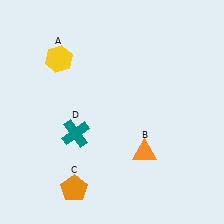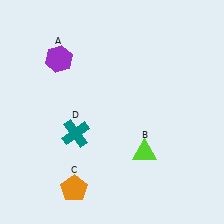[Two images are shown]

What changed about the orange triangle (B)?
In Image 1, B is orange. In Image 2, it changed to lime.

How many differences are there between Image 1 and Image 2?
There are 2 differences between the two images.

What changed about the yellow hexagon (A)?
In Image 1, A is yellow. In Image 2, it changed to purple.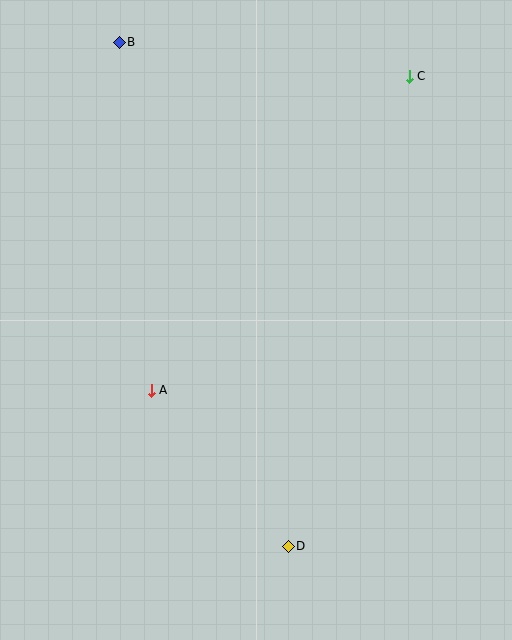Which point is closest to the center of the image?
Point A at (151, 390) is closest to the center.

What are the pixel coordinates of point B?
Point B is at (119, 42).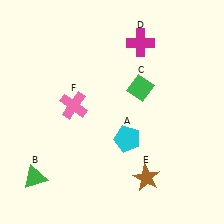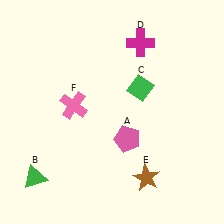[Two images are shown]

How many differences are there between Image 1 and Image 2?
There is 1 difference between the two images.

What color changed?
The pentagon (A) changed from cyan in Image 1 to pink in Image 2.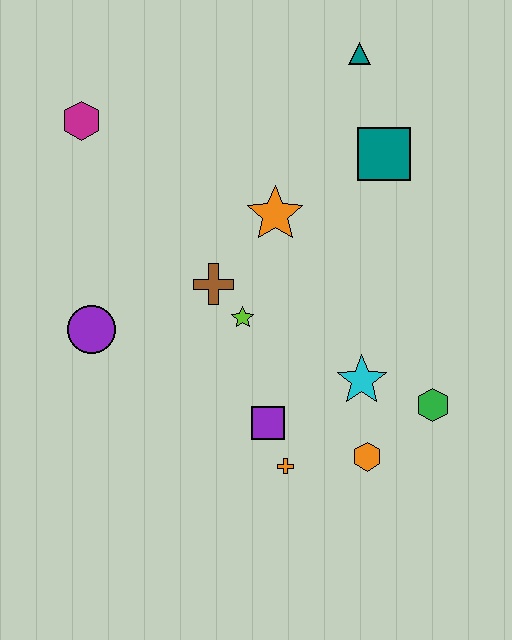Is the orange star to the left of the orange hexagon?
Yes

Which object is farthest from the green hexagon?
The magenta hexagon is farthest from the green hexagon.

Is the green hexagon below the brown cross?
Yes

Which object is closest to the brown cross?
The lime star is closest to the brown cross.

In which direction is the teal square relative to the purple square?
The teal square is above the purple square.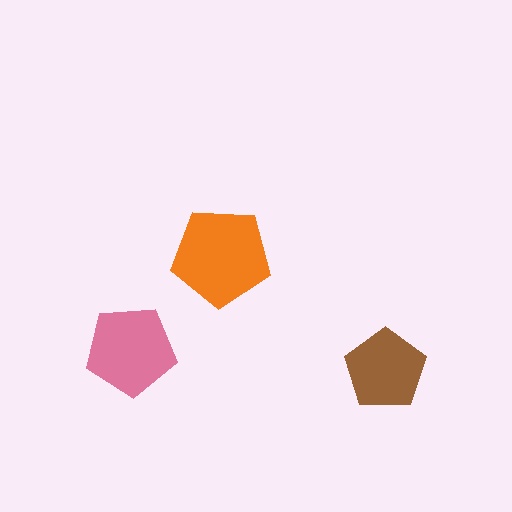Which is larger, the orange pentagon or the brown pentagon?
The orange one.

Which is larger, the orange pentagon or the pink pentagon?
The orange one.